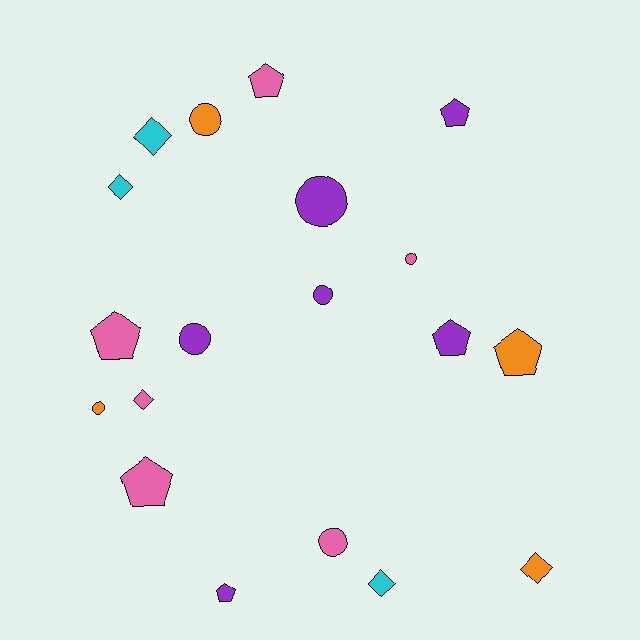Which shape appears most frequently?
Pentagon, with 7 objects.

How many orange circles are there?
There are 2 orange circles.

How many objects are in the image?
There are 19 objects.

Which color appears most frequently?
Pink, with 6 objects.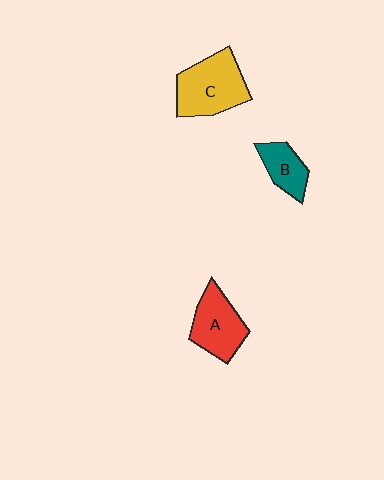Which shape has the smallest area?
Shape B (teal).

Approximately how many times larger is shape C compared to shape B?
Approximately 1.9 times.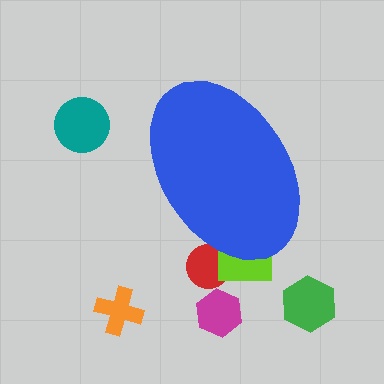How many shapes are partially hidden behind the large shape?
2 shapes are partially hidden.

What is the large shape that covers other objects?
A blue ellipse.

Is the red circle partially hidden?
Yes, the red circle is partially hidden behind the blue ellipse.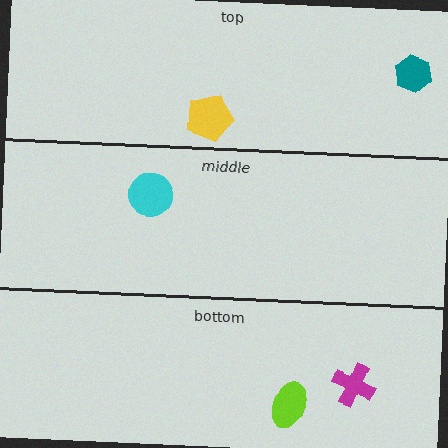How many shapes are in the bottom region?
2.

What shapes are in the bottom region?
The lime ellipse, the magenta cross.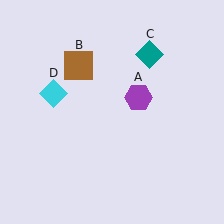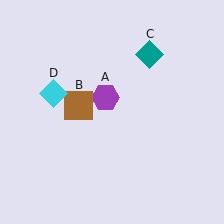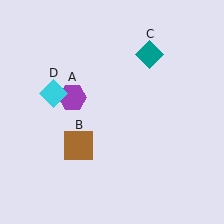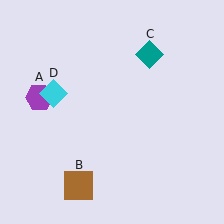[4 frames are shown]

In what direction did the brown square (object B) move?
The brown square (object B) moved down.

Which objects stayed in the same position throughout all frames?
Teal diamond (object C) and cyan diamond (object D) remained stationary.